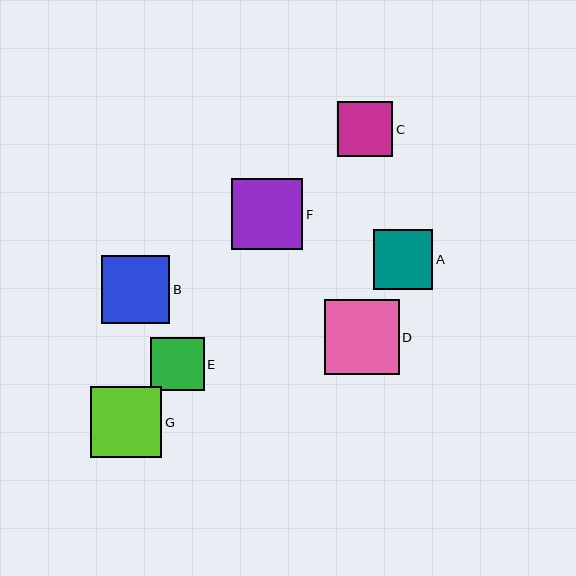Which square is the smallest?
Square E is the smallest with a size of approximately 53 pixels.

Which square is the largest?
Square D is the largest with a size of approximately 75 pixels.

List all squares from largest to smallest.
From largest to smallest: D, G, F, B, A, C, E.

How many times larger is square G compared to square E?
Square G is approximately 1.3 times the size of square E.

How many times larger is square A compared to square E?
Square A is approximately 1.1 times the size of square E.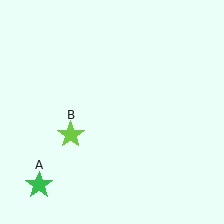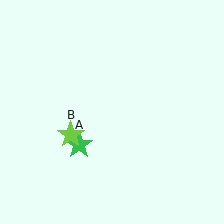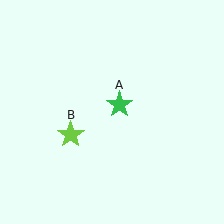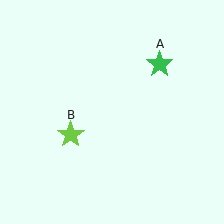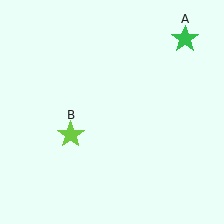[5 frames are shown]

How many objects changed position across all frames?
1 object changed position: green star (object A).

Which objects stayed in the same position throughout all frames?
Lime star (object B) remained stationary.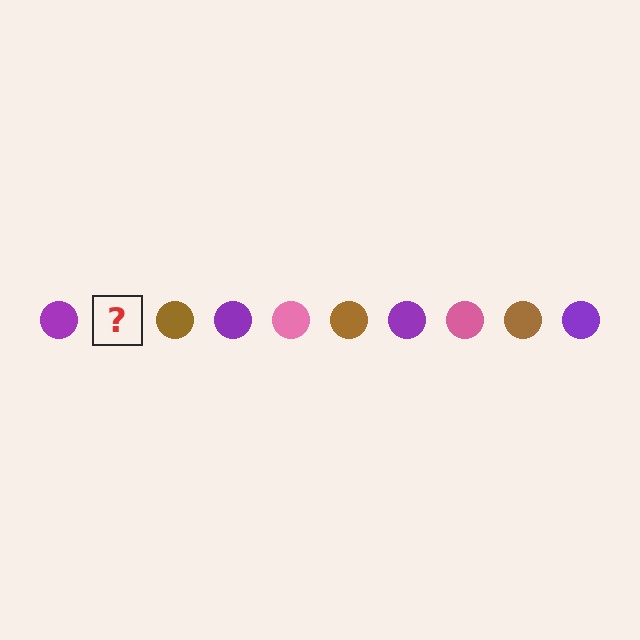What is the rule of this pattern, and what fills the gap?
The rule is that the pattern cycles through purple, pink, brown circles. The gap should be filled with a pink circle.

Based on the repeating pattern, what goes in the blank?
The blank should be a pink circle.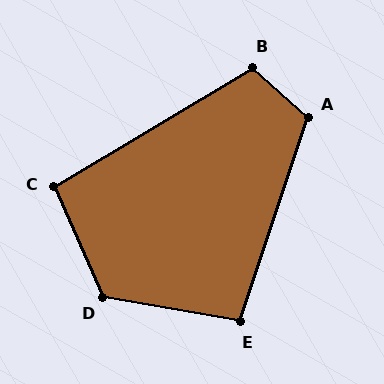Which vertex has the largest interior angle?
D, at approximately 124 degrees.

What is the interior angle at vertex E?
Approximately 98 degrees (obtuse).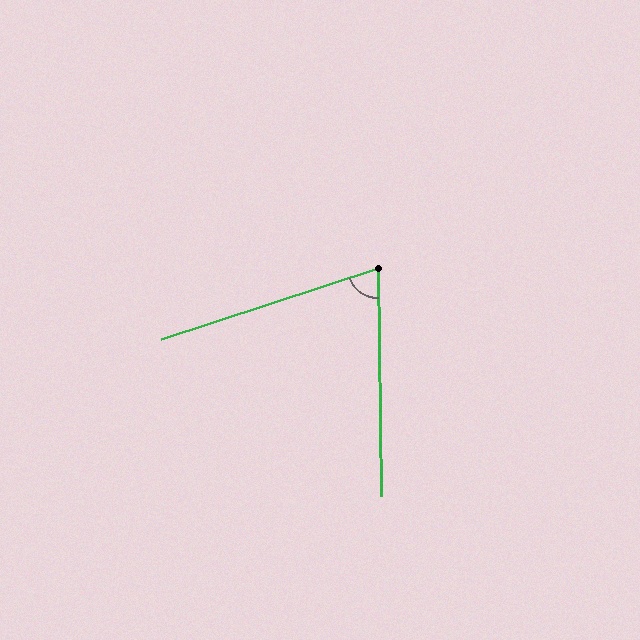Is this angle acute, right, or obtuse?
It is acute.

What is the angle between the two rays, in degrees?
Approximately 73 degrees.